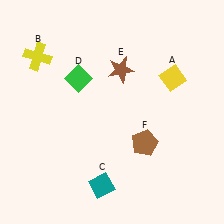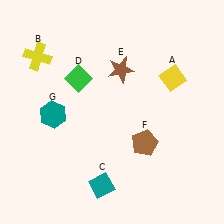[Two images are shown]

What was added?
A teal hexagon (G) was added in Image 2.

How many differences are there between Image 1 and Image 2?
There is 1 difference between the two images.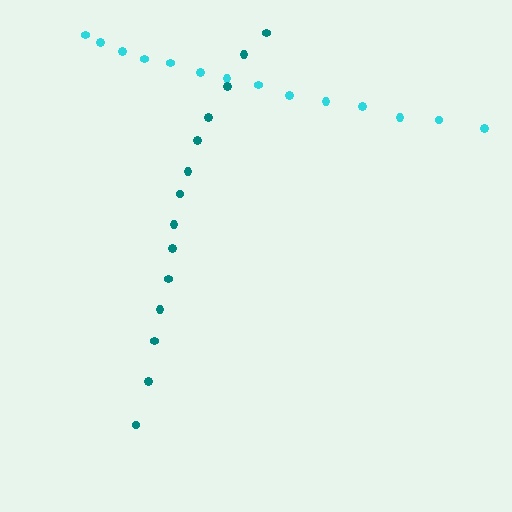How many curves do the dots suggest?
There are 2 distinct paths.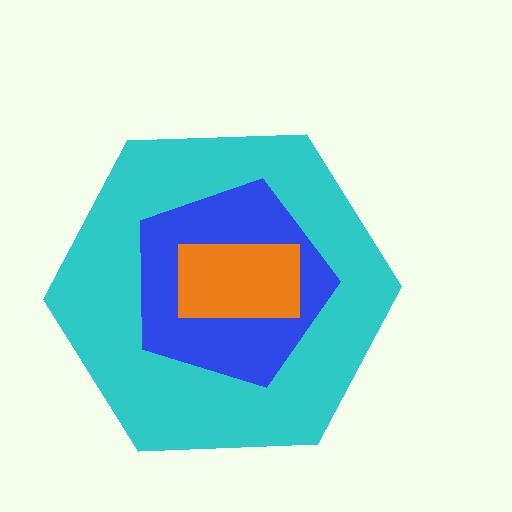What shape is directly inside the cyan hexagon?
The blue pentagon.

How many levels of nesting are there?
3.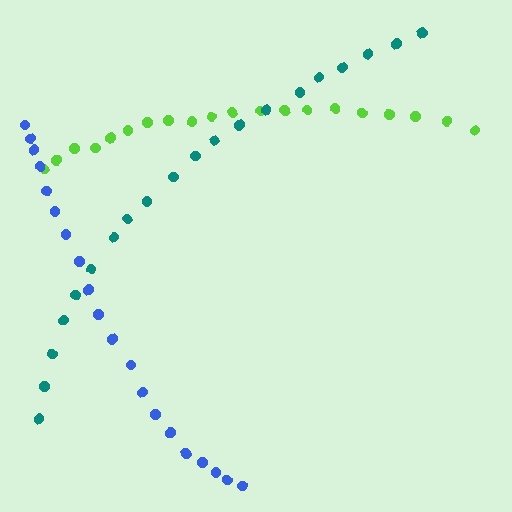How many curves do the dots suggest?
There are 3 distinct paths.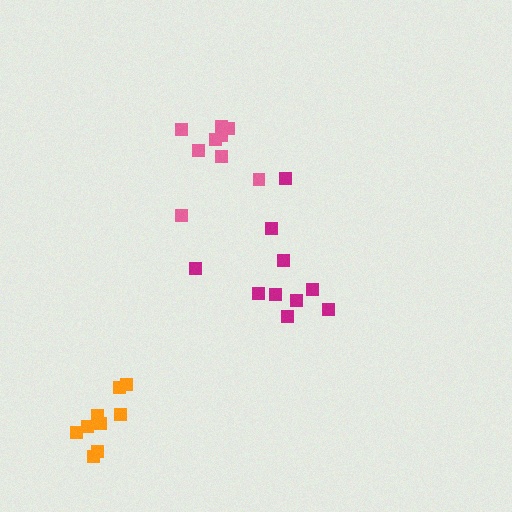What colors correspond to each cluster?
The clusters are colored: pink, magenta, orange.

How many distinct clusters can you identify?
There are 3 distinct clusters.